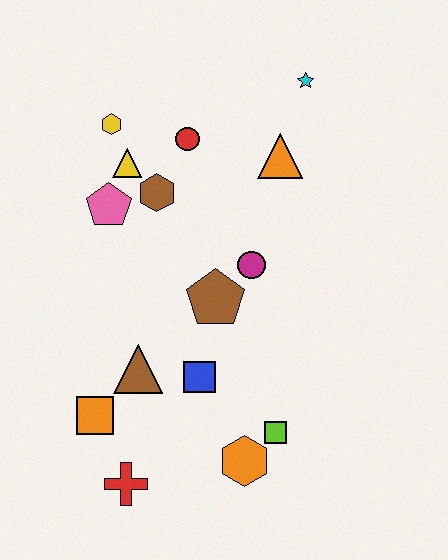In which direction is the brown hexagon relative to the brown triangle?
The brown hexagon is above the brown triangle.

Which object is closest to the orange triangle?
The cyan star is closest to the orange triangle.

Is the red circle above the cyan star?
No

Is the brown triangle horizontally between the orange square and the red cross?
No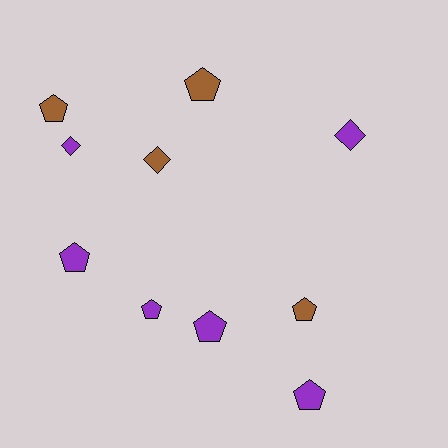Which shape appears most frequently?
Pentagon, with 7 objects.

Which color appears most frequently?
Purple, with 6 objects.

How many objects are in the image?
There are 10 objects.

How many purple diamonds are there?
There are 2 purple diamonds.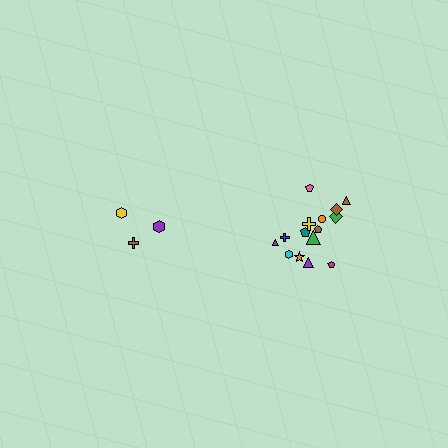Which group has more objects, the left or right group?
The right group.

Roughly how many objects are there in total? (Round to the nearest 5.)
Roughly 20 objects in total.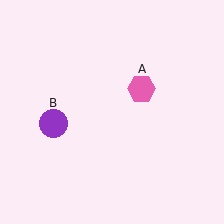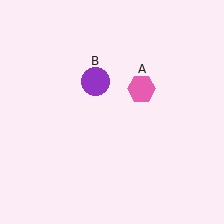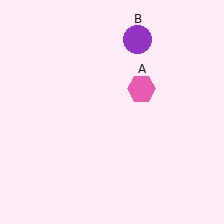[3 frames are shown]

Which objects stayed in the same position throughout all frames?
Pink hexagon (object A) remained stationary.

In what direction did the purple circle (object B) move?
The purple circle (object B) moved up and to the right.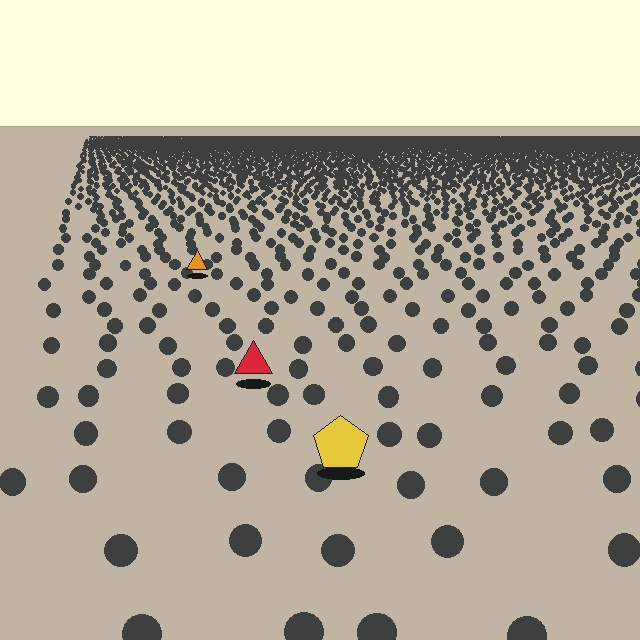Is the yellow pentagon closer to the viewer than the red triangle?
Yes. The yellow pentagon is closer — you can tell from the texture gradient: the ground texture is coarser near it.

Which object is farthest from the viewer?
The orange triangle is farthest from the viewer. It appears smaller and the ground texture around it is denser.